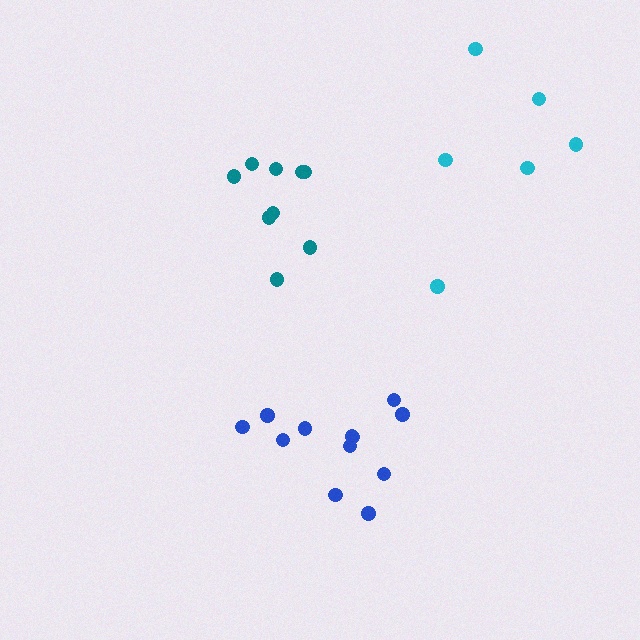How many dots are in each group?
Group 1: 9 dots, Group 2: 12 dots, Group 3: 6 dots (27 total).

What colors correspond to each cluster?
The clusters are colored: teal, blue, cyan.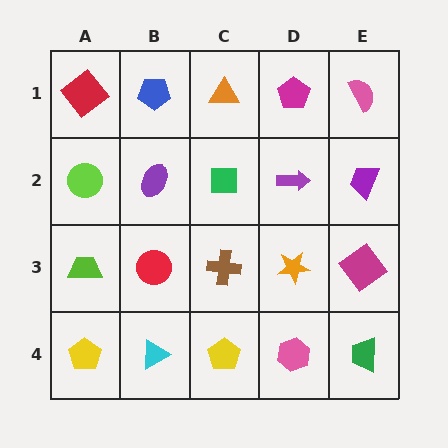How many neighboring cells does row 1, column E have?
2.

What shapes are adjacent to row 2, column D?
A magenta pentagon (row 1, column D), an orange star (row 3, column D), a green square (row 2, column C), a purple trapezoid (row 2, column E).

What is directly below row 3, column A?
A yellow pentagon.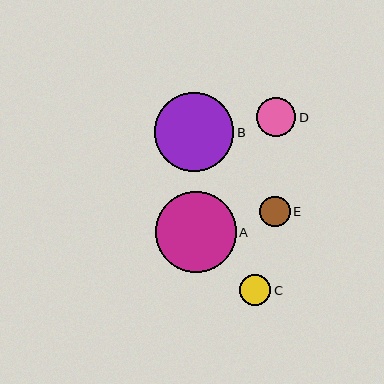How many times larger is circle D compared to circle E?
Circle D is approximately 1.3 times the size of circle E.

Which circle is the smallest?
Circle E is the smallest with a size of approximately 30 pixels.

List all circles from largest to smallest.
From largest to smallest: A, B, D, C, E.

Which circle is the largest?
Circle A is the largest with a size of approximately 81 pixels.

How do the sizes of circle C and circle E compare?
Circle C and circle E are approximately the same size.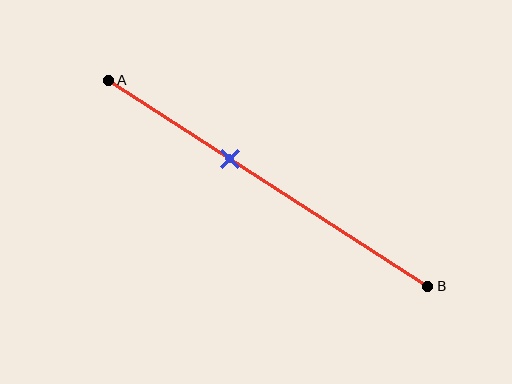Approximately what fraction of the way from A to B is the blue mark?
The blue mark is approximately 40% of the way from A to B.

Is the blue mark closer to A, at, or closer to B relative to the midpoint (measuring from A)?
The blue mark is closer to point A than the midpoint of segment AB.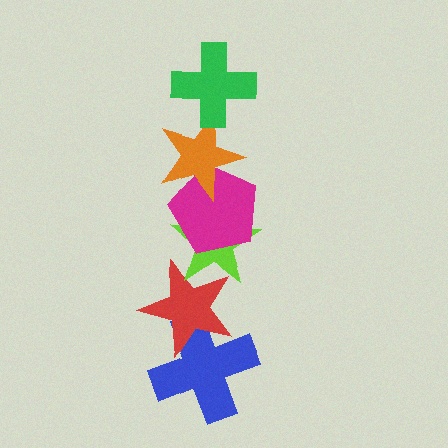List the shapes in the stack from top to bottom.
From top to bottom: the green cross, the orange star, the magenta pentagon, the lime star, the red star, the blue cross.